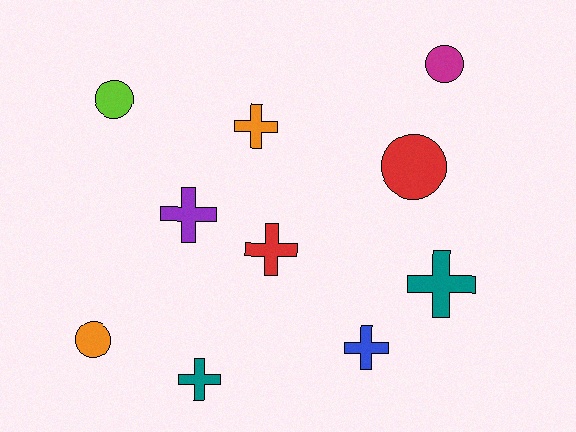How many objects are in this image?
There are 10 objects.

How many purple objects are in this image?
There is 1 purple object.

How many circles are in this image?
There are 4 circles.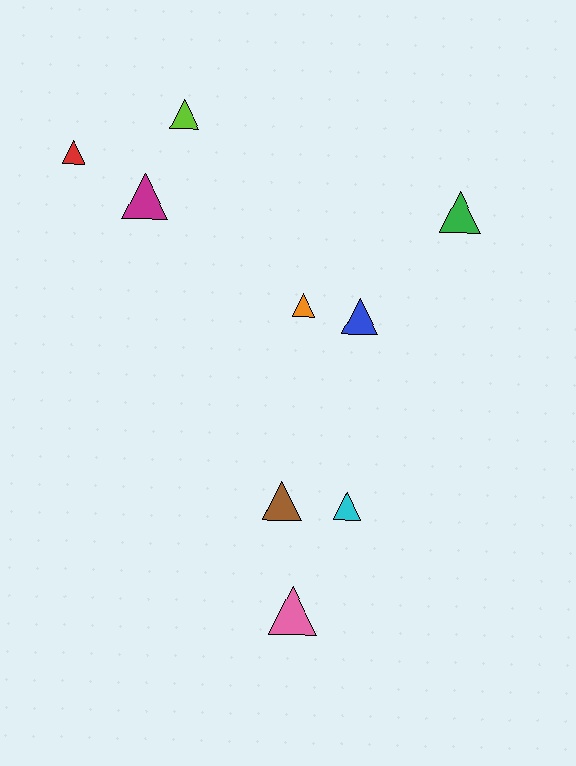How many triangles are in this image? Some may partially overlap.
There are 9 triangles.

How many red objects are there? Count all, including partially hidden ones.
There is 1 red object.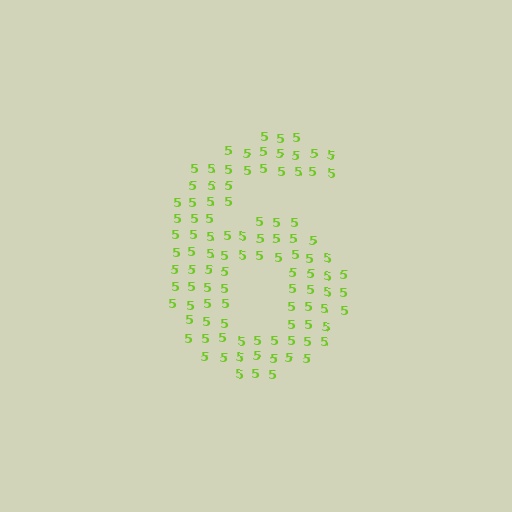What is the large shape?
The large shape is the digit 6.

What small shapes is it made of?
It is made of small digit 5's.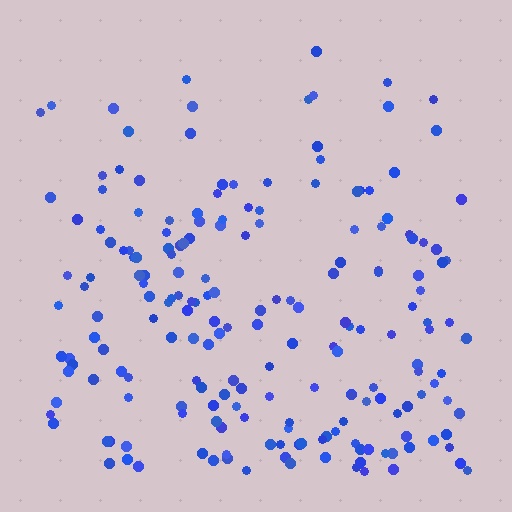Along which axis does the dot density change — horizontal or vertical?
Vertical.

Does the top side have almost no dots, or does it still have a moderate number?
Still a moderate number, just noticeably fewer than the bottom.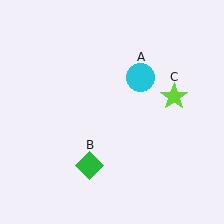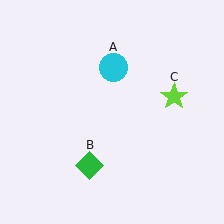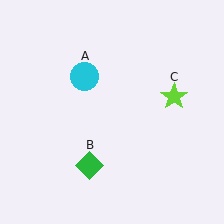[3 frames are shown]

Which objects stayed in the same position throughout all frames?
Green diamond (object B) and lime star (object C) remained stationary.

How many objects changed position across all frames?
1 object changed position: cyan circle (object A).